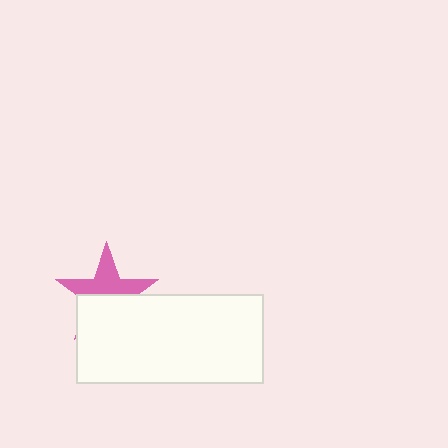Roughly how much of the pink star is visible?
About half of it is visible (roughly 49%).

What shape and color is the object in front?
The object in front is a white rectangle.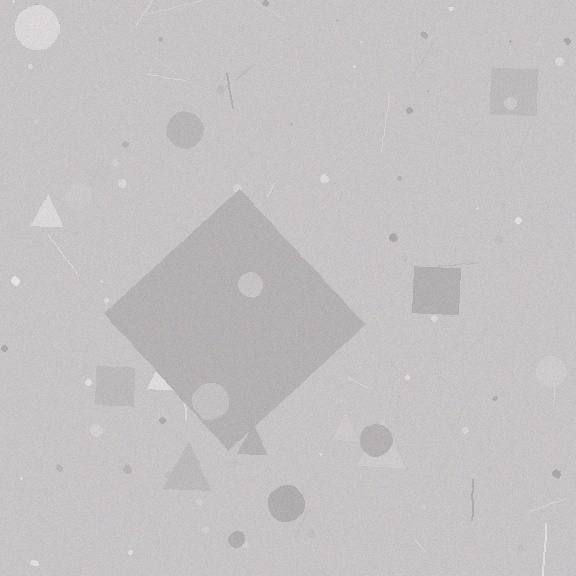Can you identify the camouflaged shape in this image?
The camouflaged shape is a diamond.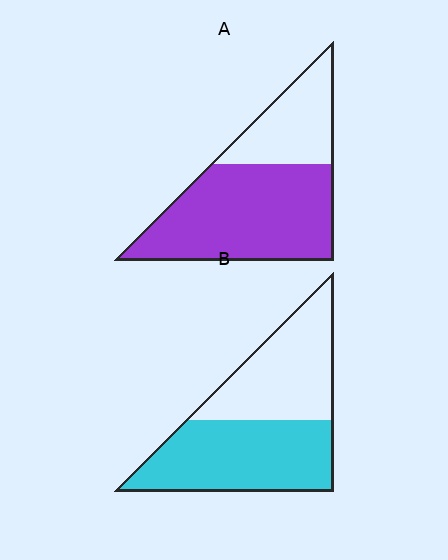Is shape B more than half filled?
Yes.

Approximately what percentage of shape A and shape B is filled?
A is approximately 70% and B is approximately 55%.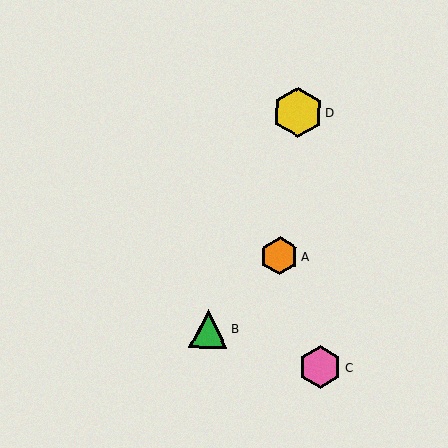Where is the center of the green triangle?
The center of the green triangle is at (208, 329).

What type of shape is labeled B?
Shape B is a green triangle.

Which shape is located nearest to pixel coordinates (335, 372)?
The pink hexagon (labeled C) at (320, 367) is nearest to that location.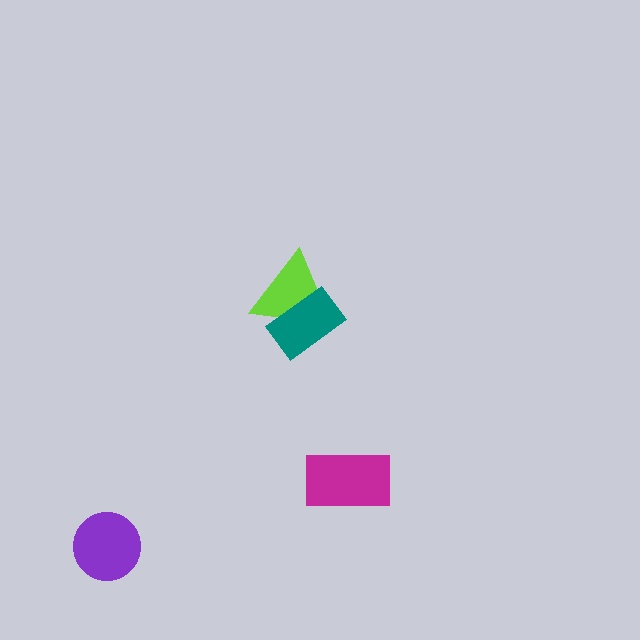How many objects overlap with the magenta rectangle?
0 objects overlap with the magenta rectangle.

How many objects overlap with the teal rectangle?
1 object overlaps with the teal rectangle.